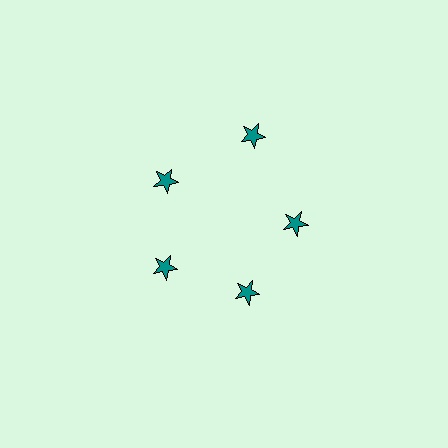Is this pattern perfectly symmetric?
No. The 5 teal stars are arranged in a ring, but one element near the 1 o'clock position is pushed outward from the center, breaking the 5-fold rotational symmetry.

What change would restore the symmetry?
The symmetry would be restored by moving it inward, back onto the ring so that all 5 stars sit at equal angles and equal distance from the center.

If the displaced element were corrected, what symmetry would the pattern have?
It would have 5-fold rotational symmetry — the pattern would map onto itself every 72 degrees.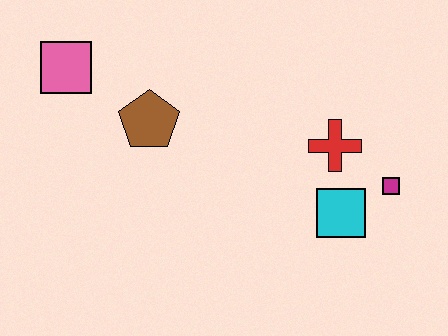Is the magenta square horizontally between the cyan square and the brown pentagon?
No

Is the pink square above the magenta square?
Yes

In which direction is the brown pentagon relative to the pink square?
The brown pentagon is to the right of the pink square.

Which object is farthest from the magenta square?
The pink square is farthest from the magenta square.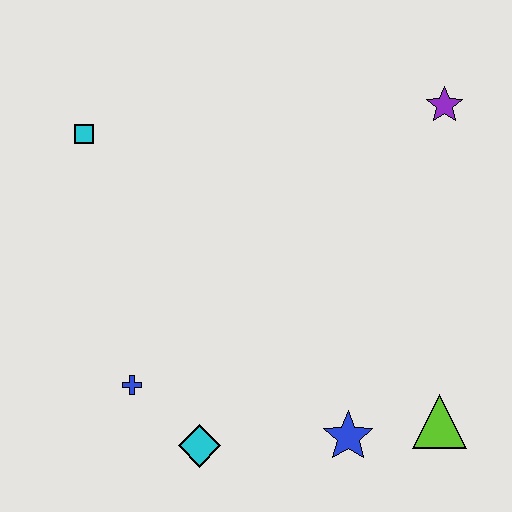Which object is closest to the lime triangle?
The blue star is closest to the lime triangle.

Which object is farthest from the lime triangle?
The cyan square is farthest from the lime triangle.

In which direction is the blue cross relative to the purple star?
The blue cross is to the left of the purple star.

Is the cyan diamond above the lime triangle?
No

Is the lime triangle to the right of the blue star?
Yes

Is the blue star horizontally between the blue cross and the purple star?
Yes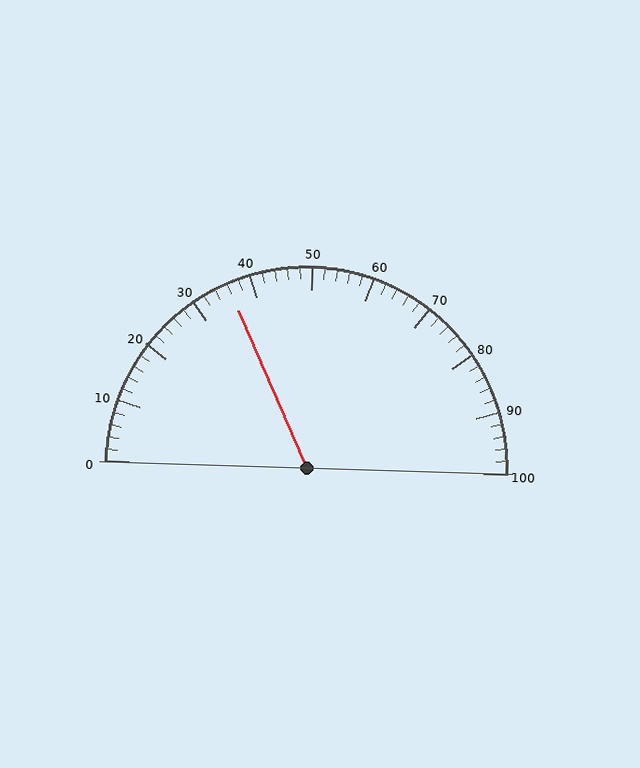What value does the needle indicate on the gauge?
The needle indicates approximately 36.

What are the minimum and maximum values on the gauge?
The gauge ranges from 0 to 100.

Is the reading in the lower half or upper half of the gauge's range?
The reading is in the lower half of the range (0 to 100).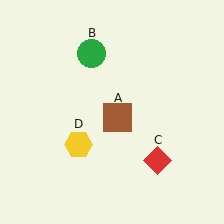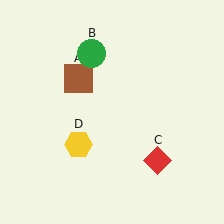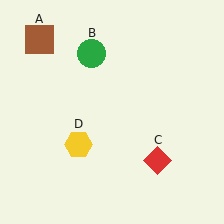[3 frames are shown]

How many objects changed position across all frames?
1 object changed position: brown square (object A).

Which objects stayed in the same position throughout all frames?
Green circle (object B) and red diamond (object C) and yellow hexagon (object D) remained stationary.